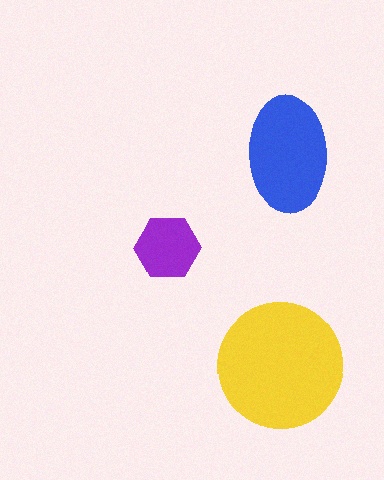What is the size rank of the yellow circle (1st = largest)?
1st.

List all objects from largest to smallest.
The yellow circle, the blue ellipse, the purple hexagon.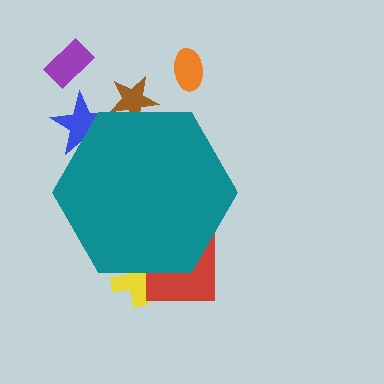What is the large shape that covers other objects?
A teal hexagon.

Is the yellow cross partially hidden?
Yes, the yellow cross is partially hidden behind the teal hexagon.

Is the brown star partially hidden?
Yes, the brown star is partially hidden behind the teal hexagon.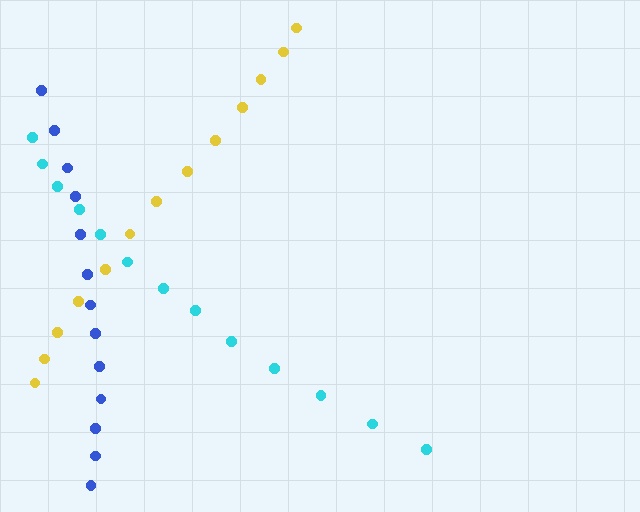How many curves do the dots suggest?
There are 3 distinct paths.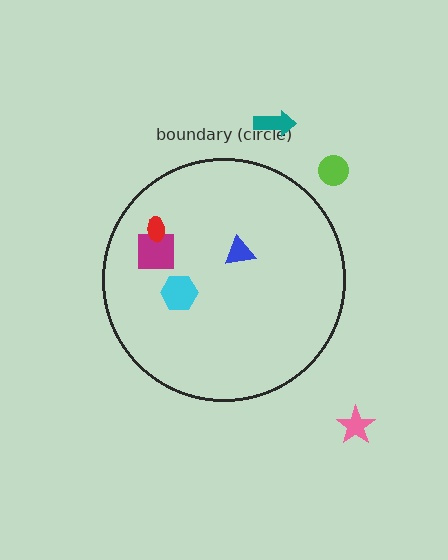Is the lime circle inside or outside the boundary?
Outside.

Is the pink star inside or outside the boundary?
Outside.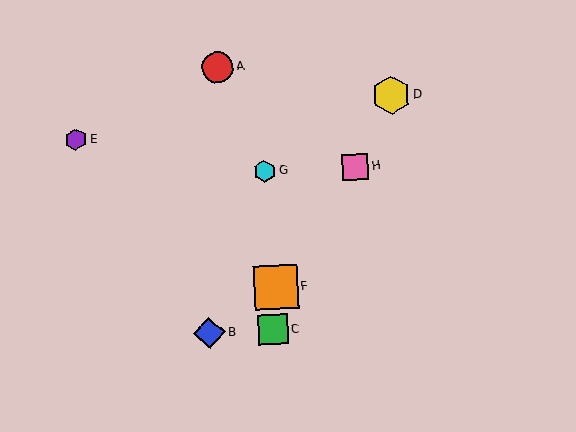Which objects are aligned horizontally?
Objects G, H are aligned horizontally.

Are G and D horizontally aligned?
No, G is at y≈171 and D is at y≈95.